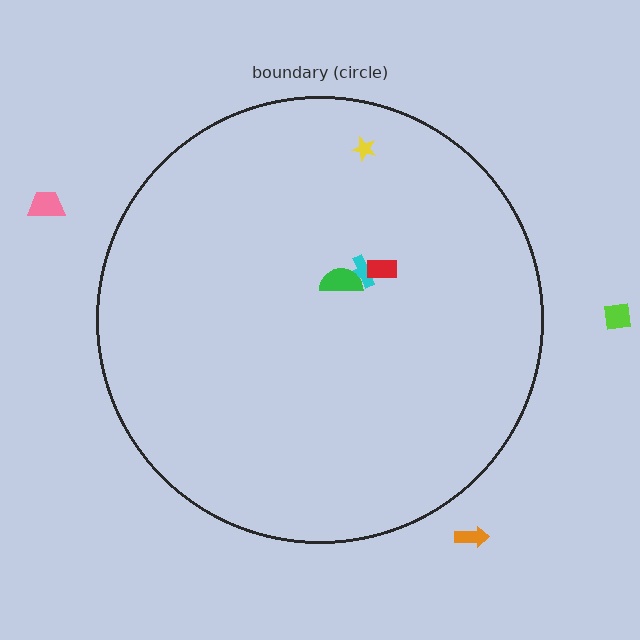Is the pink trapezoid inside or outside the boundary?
Outside.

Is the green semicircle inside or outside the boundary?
Inside.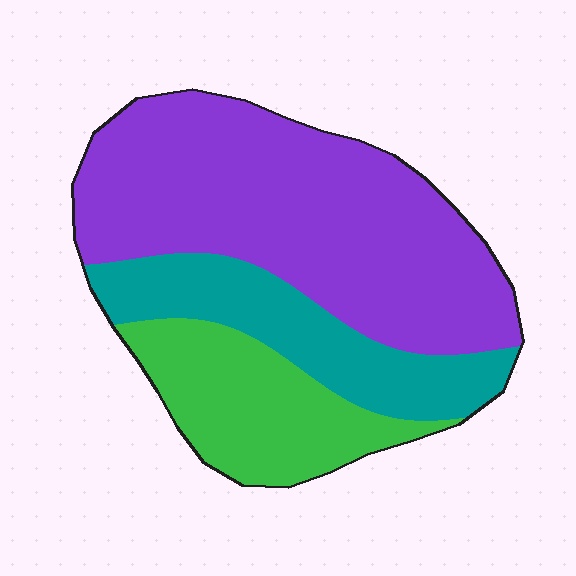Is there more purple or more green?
Purple.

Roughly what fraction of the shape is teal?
Teal takes up about one fifth (1/5) of the shape.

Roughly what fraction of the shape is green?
Green takes up about one fifth (1/5) of the shape.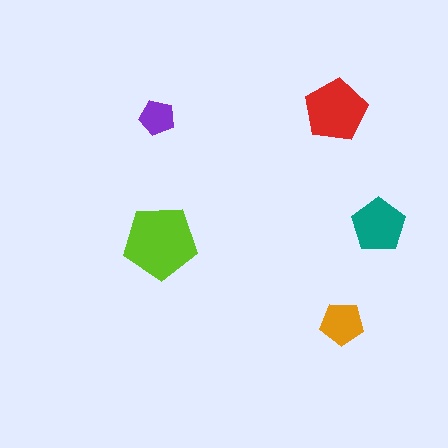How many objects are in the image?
There are 5 objects in the image.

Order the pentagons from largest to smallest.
the lime one, the red one, the teal one, the orange one, the purple one.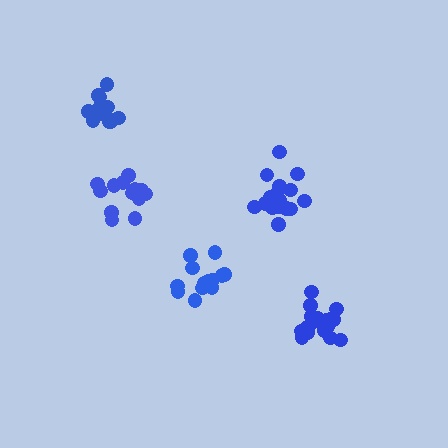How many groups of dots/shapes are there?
There are 5 groups.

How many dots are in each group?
Group 1: 13 dots, Group 2: 14 dots, Group 3: 17 dots, Group 4: 19 dots, Group 5: 13 dots (76 total).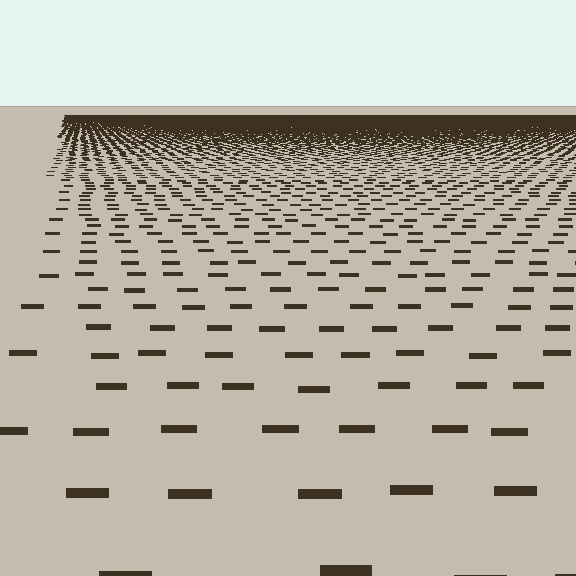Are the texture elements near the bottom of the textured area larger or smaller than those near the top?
Larger. Near the bottom, elements are closer to the viewer and appear at a bigger on-screen size.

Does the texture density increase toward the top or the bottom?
Density increases toward the top.